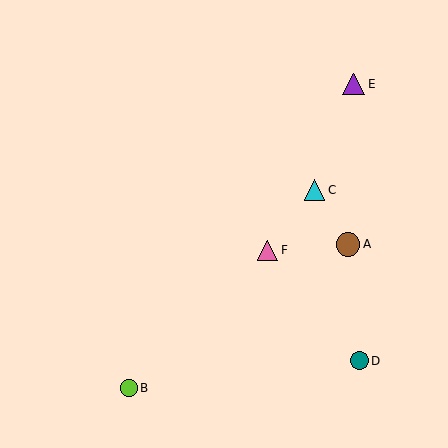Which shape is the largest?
The brown circle (labeled A) is the largest.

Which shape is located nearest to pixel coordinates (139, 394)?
The lime circle (labeled B) at (129, 388) is nearest to that location.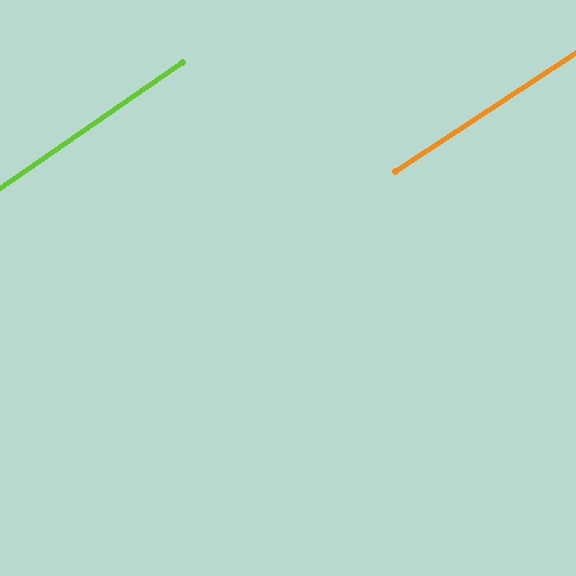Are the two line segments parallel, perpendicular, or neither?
Parallel — their directions differ by only 1.5°.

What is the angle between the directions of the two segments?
Approximately 1 degree.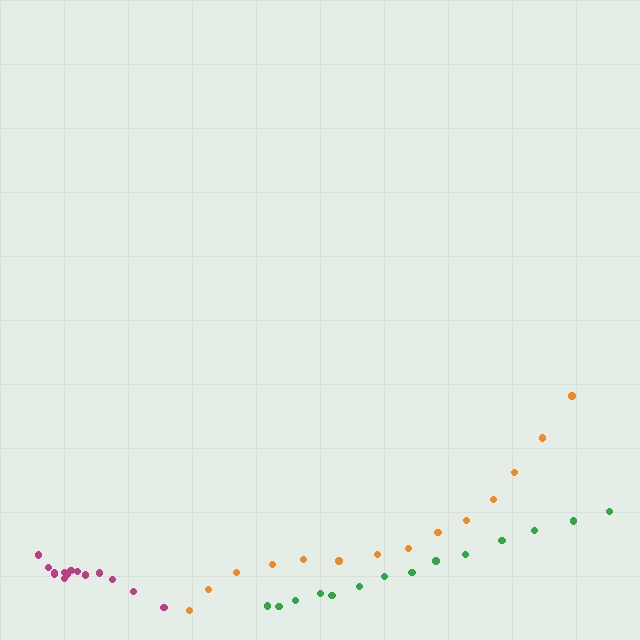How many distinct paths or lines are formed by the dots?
There are 3 distinct paths.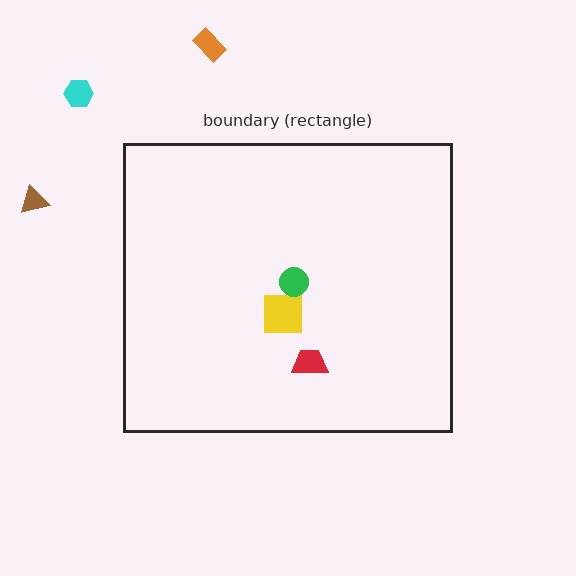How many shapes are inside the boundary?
3 inside, 3 outside.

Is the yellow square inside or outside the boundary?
Inside.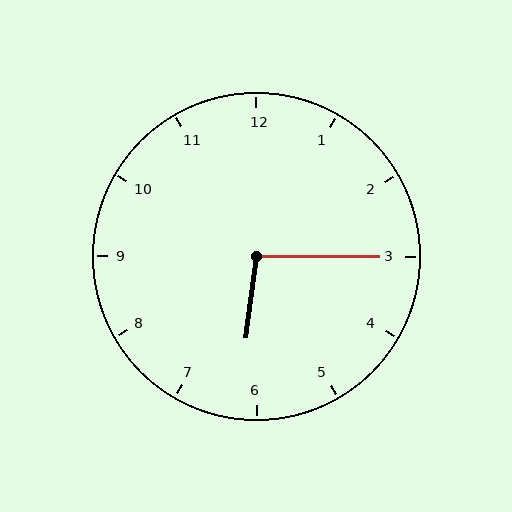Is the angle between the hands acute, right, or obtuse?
It is obtuse.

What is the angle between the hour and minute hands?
Approximately 98 degrees.